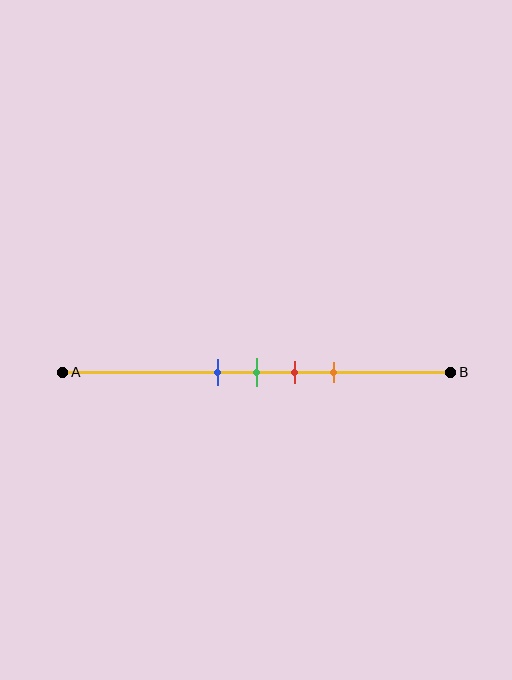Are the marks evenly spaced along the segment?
Yes, the marks are approximately evenly spaced.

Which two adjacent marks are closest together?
The blue and green marks are the closest adjacent pair.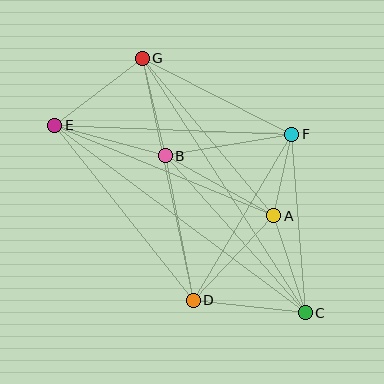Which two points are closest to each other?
Points A and F are closest to each other.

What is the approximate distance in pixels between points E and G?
The distance between E and G is approximately 111 pixels.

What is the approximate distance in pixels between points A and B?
The distance between A and B is approximately 124 pixels.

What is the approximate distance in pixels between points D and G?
The distance between D and G is approximately 247 pixels.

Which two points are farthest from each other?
Points C and E are farthest from each other.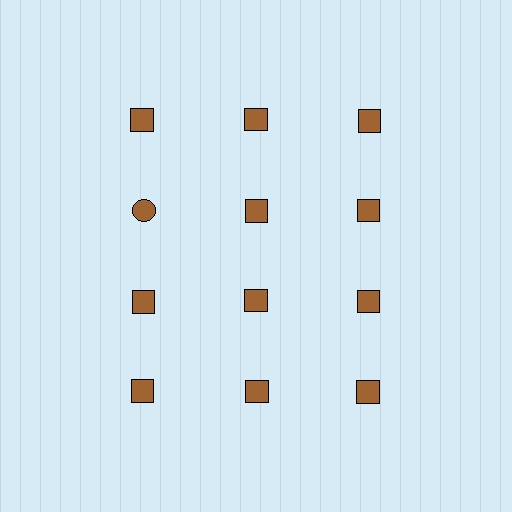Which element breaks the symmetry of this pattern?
The brown circle in the second row, leftmost column breaks the symmetry. All other shapes are brown squares.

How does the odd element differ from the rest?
It has a different shape: circle instead of square.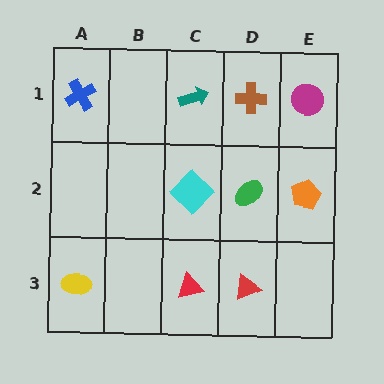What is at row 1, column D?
A brown cross.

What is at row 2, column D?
A green ellipse.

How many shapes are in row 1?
4 shapes.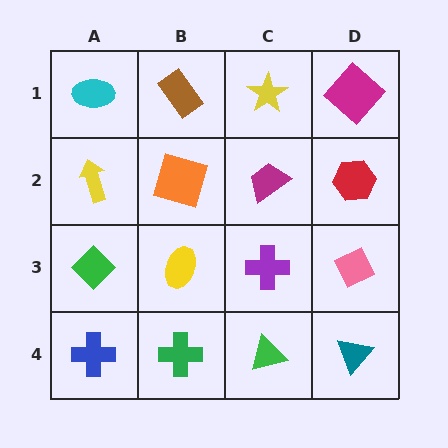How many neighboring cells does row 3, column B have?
4.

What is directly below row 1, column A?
A yellow arrow.